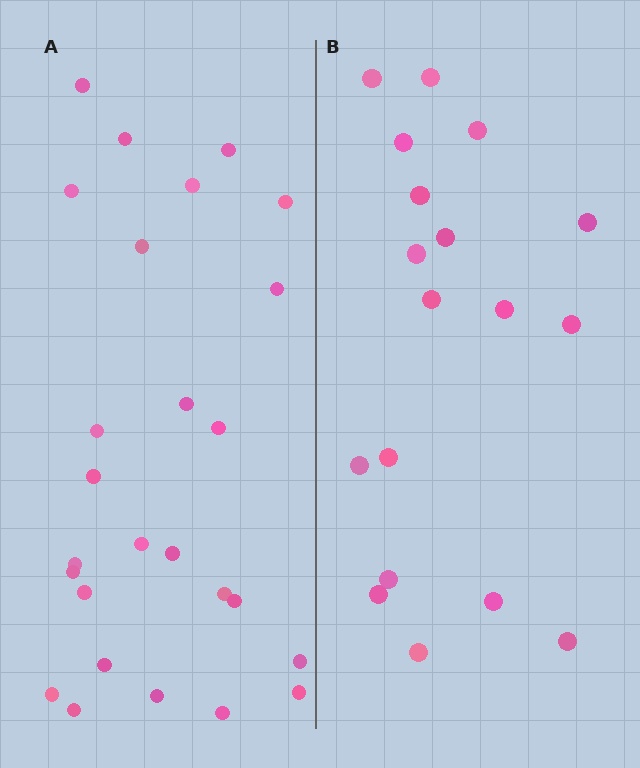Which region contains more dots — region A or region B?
Region A (the left region) has more dots.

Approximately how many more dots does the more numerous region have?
Region A has roughly 8 or so more dots than region B.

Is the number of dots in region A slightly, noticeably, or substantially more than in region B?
Region A has noticeably more, but not dramatically so. The ratio is roughly 1.4 to 1.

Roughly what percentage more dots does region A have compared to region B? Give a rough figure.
About 45% more.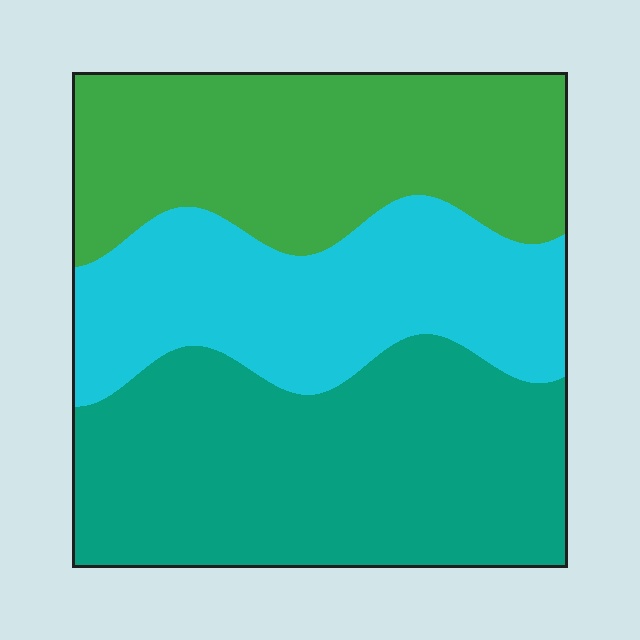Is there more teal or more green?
Teal.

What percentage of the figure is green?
Green takes up about one third (1/3) of the figure.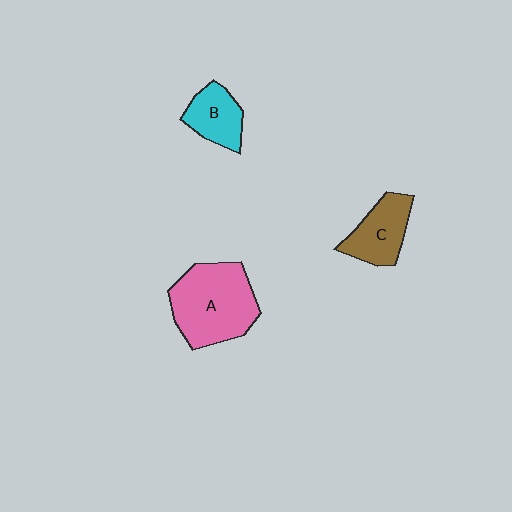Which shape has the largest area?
Shape A (pink).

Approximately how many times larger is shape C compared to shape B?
Approximately 1.2 times.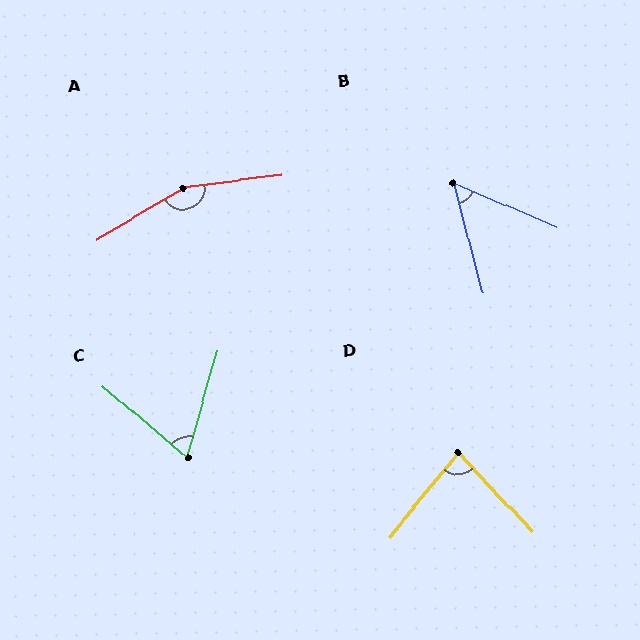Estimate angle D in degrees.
Approximately 82 degrees.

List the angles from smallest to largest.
B (52°), C (66°), D (82°), A (157°).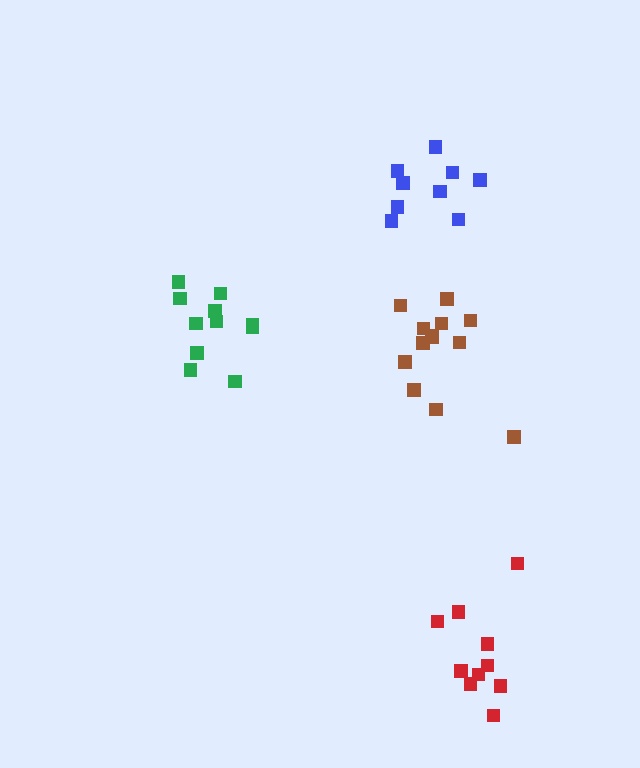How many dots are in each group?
Group 1: 9 dots, Group 2: 11 dots, Group 3: 13 dots, Group 4: 10 dots (43 total).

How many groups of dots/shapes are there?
There are 4 groups.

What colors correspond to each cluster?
The clusters are colored: blue, green, brown, red.